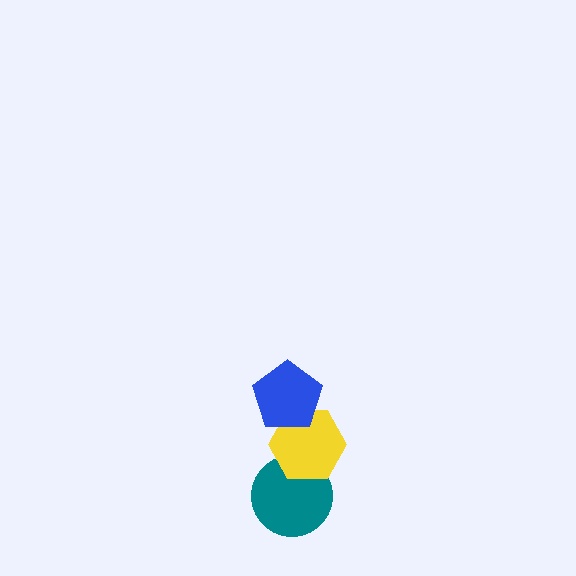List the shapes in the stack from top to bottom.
From top to bottom: the blue pentagon, the yellow hexagon, the teal circle.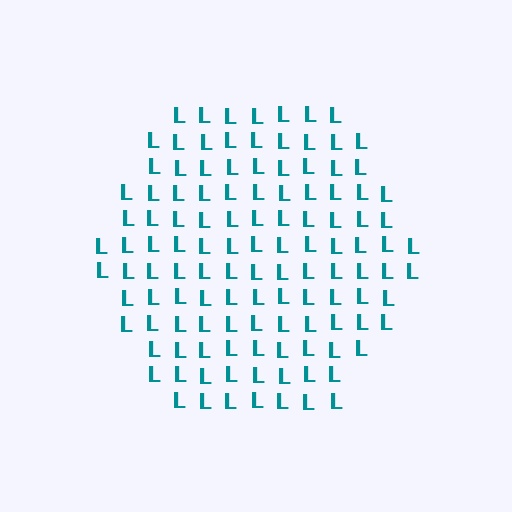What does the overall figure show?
The overall figure shows a hexagon.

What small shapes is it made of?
It is made of small letter L's.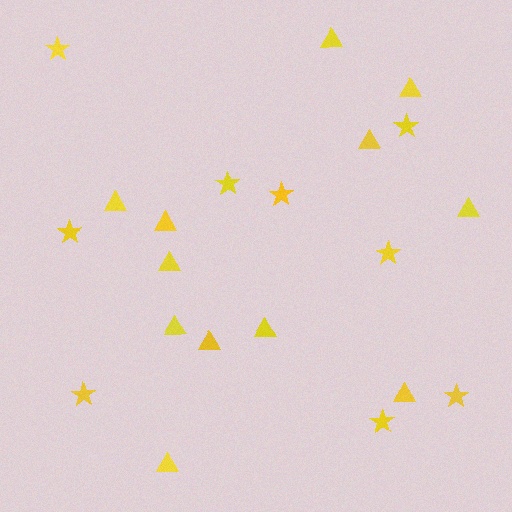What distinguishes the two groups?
There are 2 groups: one group of stars (9) and one group of triangles (12).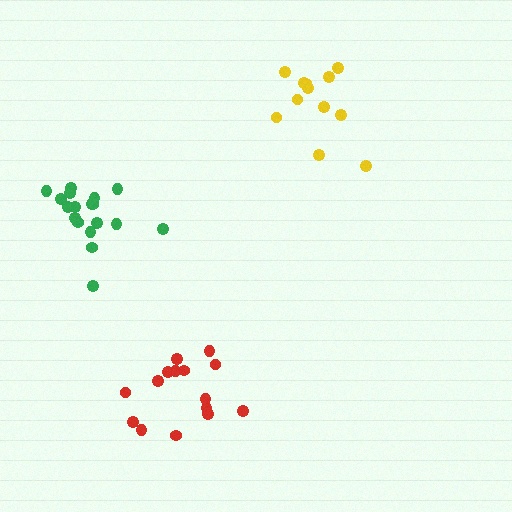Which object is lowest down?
The red cluster is bottommost.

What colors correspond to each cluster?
The clusters are colored: yellow, red, green.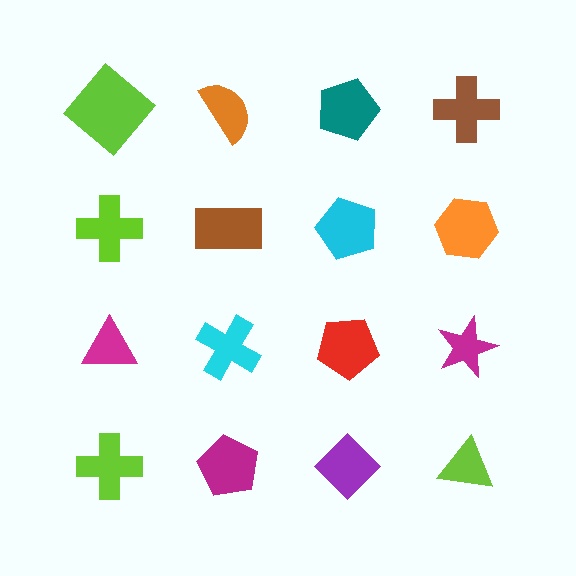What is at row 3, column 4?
A magenta star.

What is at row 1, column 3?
A teal pentagon.